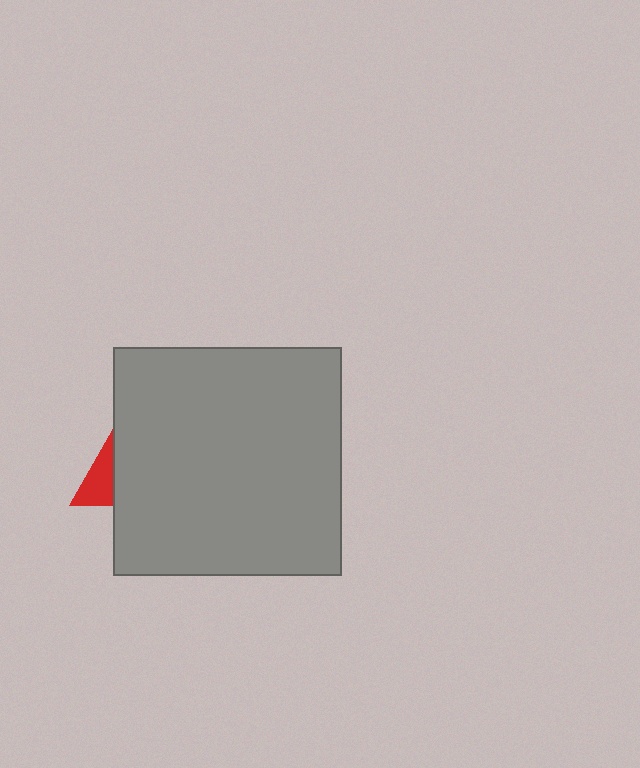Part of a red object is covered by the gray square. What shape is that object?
It is a triangle.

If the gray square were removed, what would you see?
You would see the complete red triangle.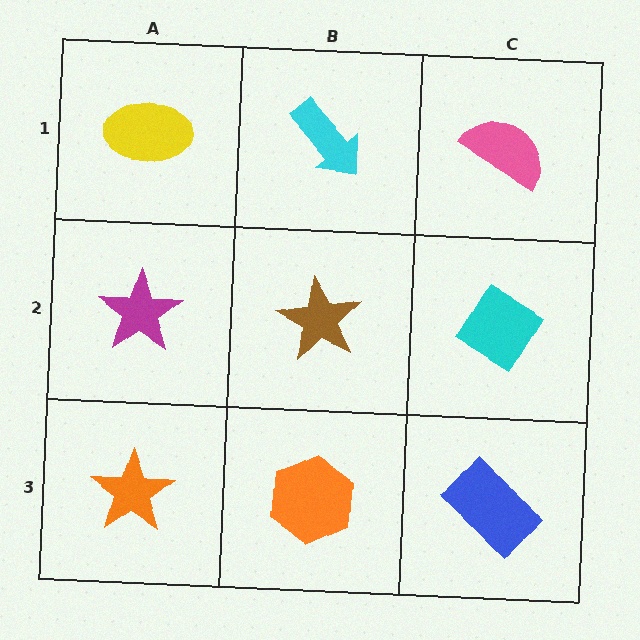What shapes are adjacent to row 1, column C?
A cyan diamond (row 2, column C), a cyan arrow (row 1, column B).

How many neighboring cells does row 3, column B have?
3.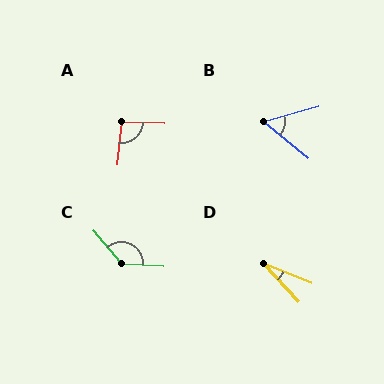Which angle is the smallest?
D, at approximately 25 degrees.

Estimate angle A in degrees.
Approximately 94 degrees.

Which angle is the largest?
C, at approximately 134 degrees.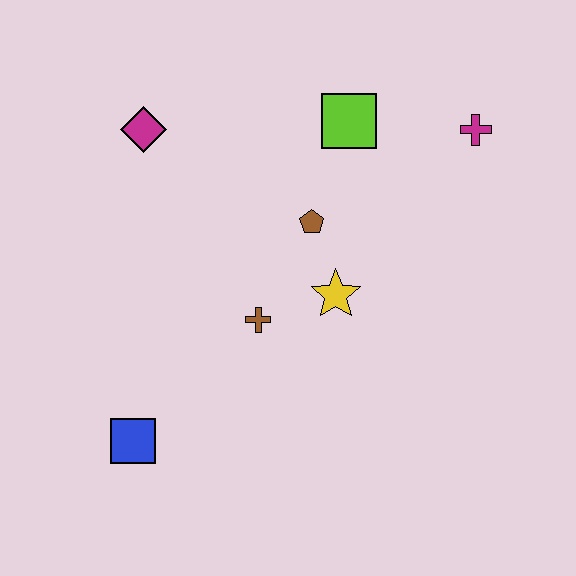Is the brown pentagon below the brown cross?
No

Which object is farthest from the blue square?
The magenta cross is farthest from the blue square.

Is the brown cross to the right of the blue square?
Yes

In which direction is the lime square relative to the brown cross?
The lime square is above the brown cross.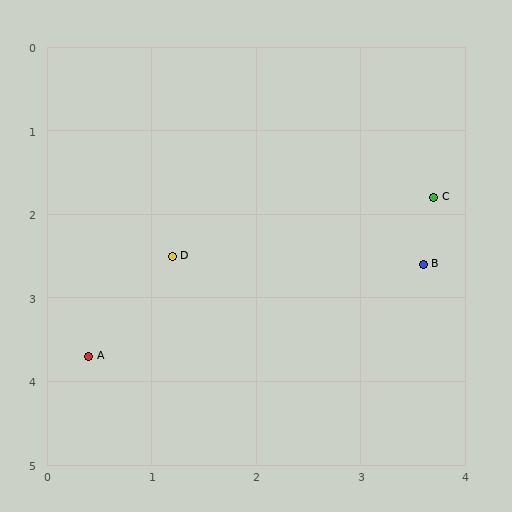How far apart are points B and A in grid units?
Points B and A are about 3.4 grid units apart.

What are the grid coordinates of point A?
Point A is at approximately (0.4, 3.7).